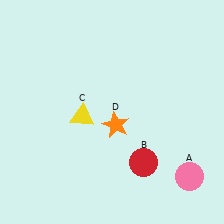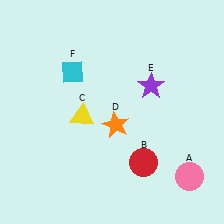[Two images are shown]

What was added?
A purple star (E), a cyan diamond (F) were added in Image 2.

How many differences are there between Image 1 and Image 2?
There are 2 differences between the two images.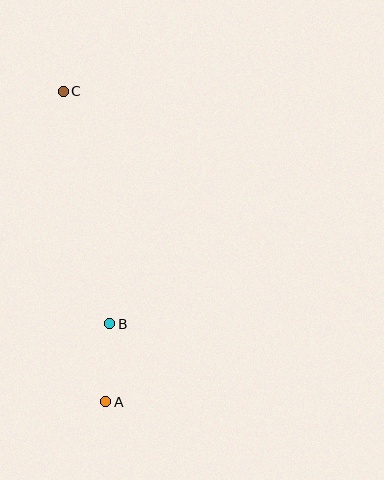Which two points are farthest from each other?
Points A and C are farthest from each other.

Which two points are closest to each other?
Points A and B are closest to each other.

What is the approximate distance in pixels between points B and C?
The distance between B and C is approximately 237 pixels.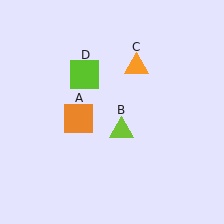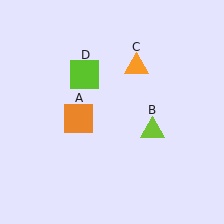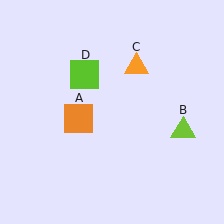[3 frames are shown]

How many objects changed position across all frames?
1 object changed position: lime triangle (object B).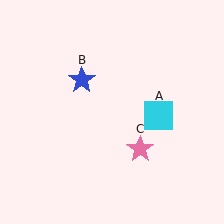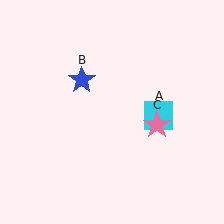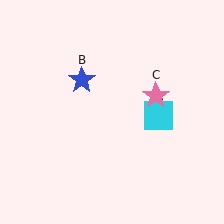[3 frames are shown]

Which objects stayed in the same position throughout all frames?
Cyan square (object A) and blue star (object B) remained stationary.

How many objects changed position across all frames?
1 object changed position: pink star (object C).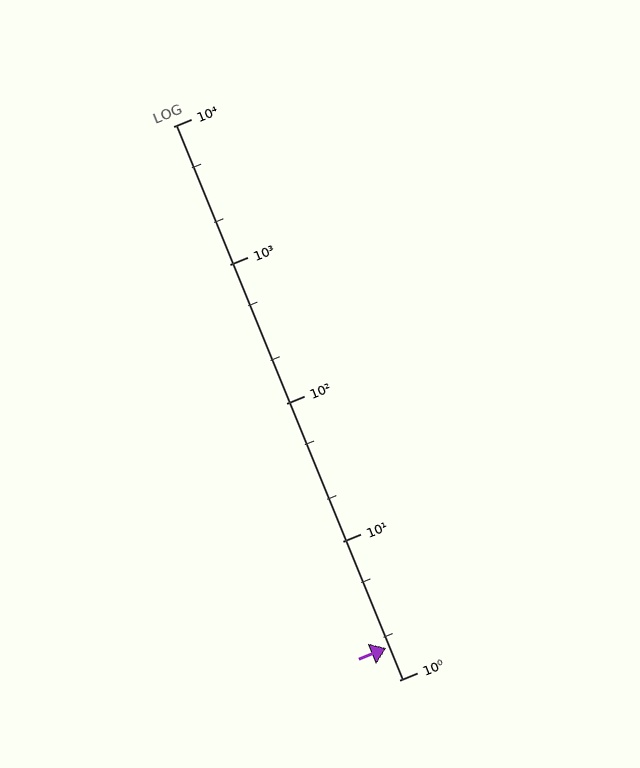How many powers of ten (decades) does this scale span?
The scale spans 4 decades, from 1 to 10000.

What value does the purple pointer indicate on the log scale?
The pointer indicates approximately 1.7.